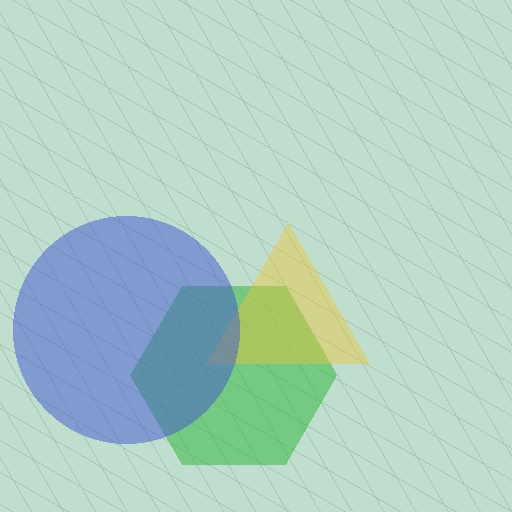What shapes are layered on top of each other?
The layered shapes are: a green hexagon, a yellow triangle, a blue circle.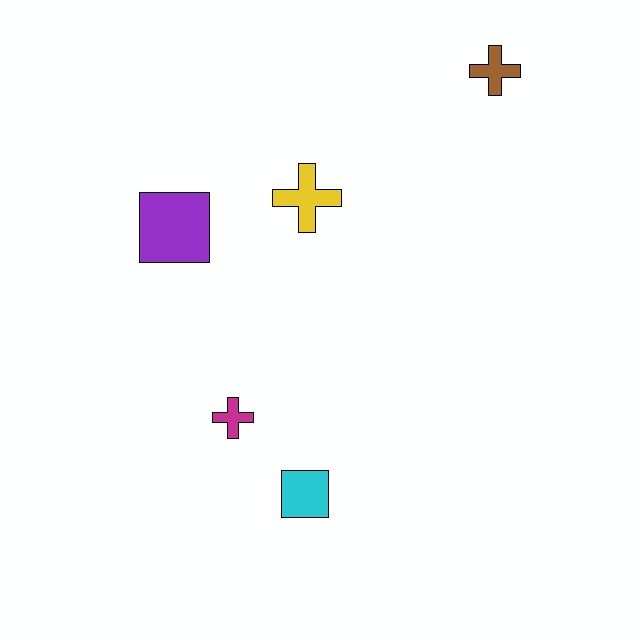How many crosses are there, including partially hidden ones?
There are 3 crosses.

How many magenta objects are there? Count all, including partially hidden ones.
There is 1 magenta object.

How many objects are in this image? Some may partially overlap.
There are 5 objects.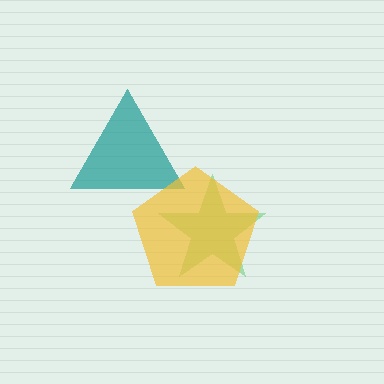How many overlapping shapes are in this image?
There are 3 overlapping shapes in the image.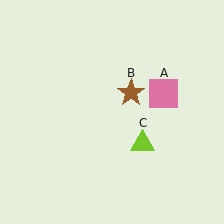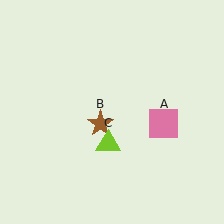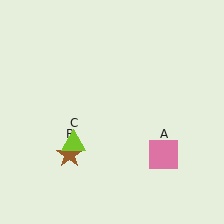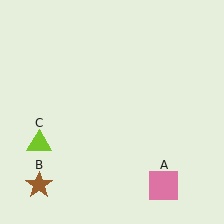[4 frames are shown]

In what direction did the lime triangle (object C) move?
The lime triangle (object C) moved left.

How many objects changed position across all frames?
3 objects changed position: pink square (object A), brown star (object B), lime triangle (object C).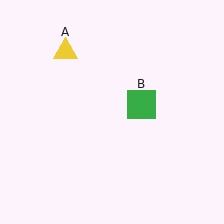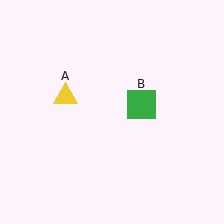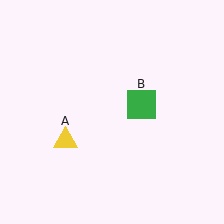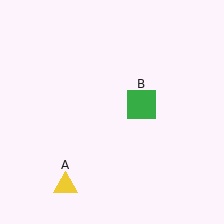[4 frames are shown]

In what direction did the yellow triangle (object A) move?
The yellow triangle (object A) moved down.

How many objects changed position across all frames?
1 object changed position: yellow triangle (object A).